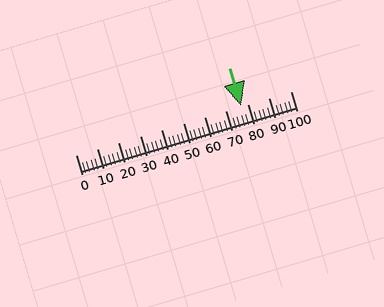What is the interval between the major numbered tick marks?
The major tick marks are spaced 10 units apart.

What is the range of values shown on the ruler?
The ruler shows values from 0 to 100.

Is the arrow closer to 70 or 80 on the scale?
The arrow is closer to 80.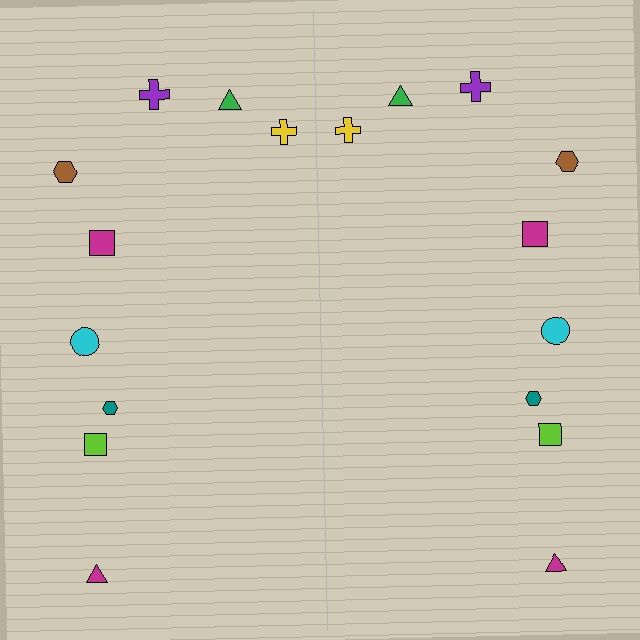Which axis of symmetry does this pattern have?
The pattern has a vertical axis of symmetry running through the center of the image.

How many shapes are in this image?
There are 18 shapes in this image.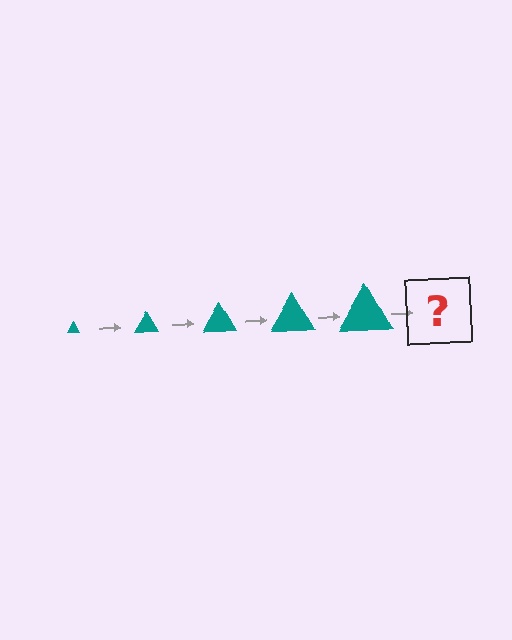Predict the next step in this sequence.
The next step is a teal triangle, larger than the previous one.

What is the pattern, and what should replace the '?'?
The pattern is that the triangle gets progressively larger each step. The '?' should be a teal triangle, larger than the previous one.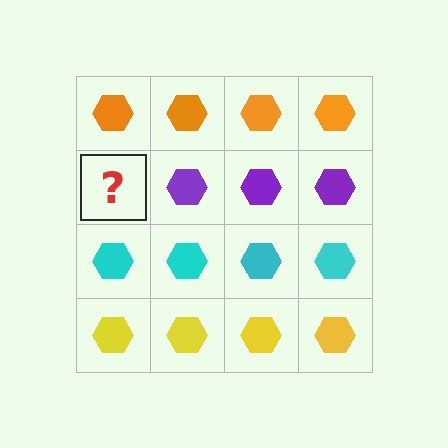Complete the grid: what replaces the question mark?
The question mark should be replaced with a purple hexagon.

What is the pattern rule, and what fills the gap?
The rule is that each row has a consistent color. The gap should be filled with a purple hexagon.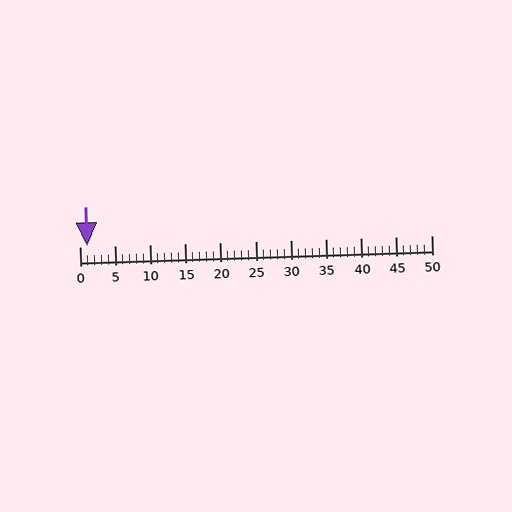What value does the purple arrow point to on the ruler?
The purple arrow points to approximately 1.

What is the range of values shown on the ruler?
The ruler shows values from 0 to 50.